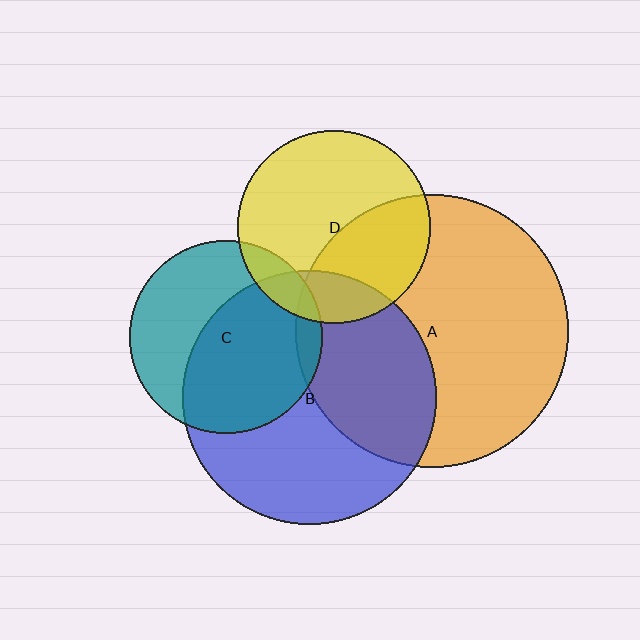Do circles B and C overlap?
Yes.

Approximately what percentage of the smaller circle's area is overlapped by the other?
Approximately 55%.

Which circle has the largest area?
Circle A (orange).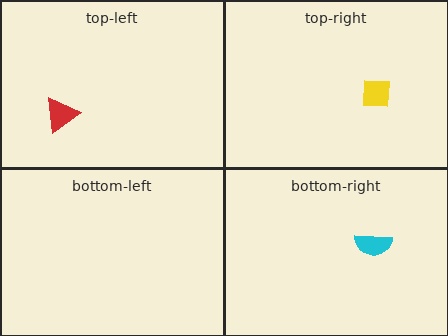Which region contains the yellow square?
The top-right region.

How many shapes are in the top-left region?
1.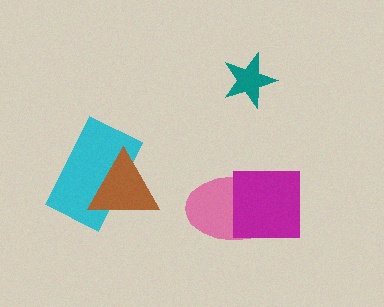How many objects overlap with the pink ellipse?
1 object overlaps with the pink ellipse.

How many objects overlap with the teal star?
0 objects overlap with the teal star.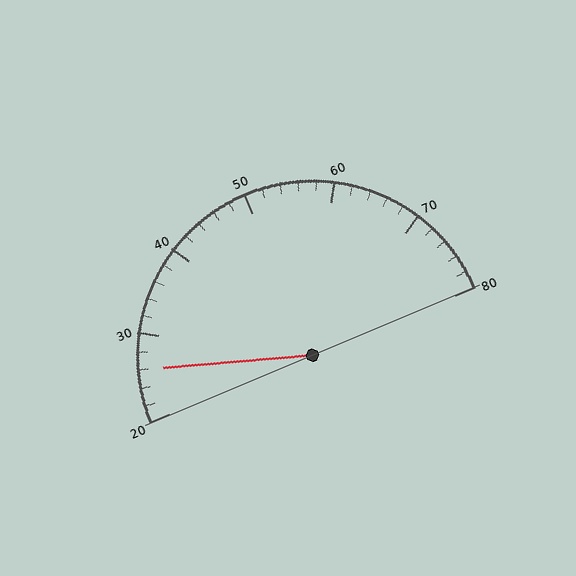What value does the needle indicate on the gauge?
The needle indicates approximately 26.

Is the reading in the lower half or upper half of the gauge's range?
The reading is in the lower half of the range (20 to 80).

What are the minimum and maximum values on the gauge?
The gauge ranges from 20 to 80.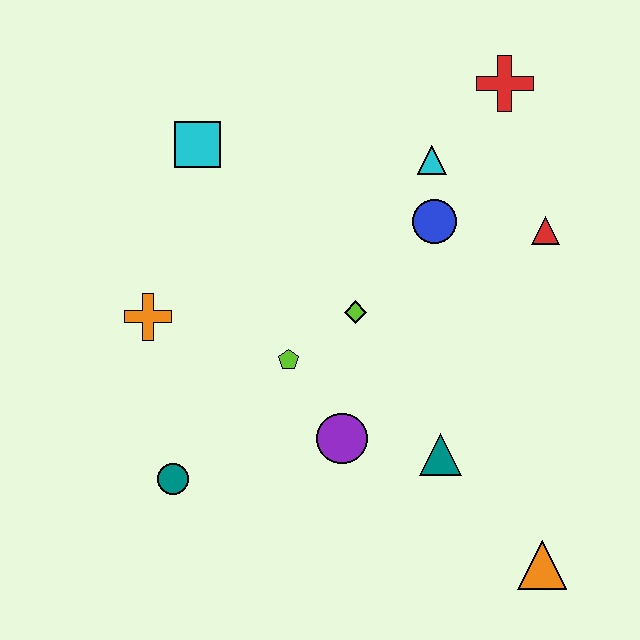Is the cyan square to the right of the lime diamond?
No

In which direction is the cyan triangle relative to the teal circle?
The cyan triangle is above the teal circle.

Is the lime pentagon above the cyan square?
No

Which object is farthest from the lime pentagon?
The red cross is farthest from the lime pentagon.